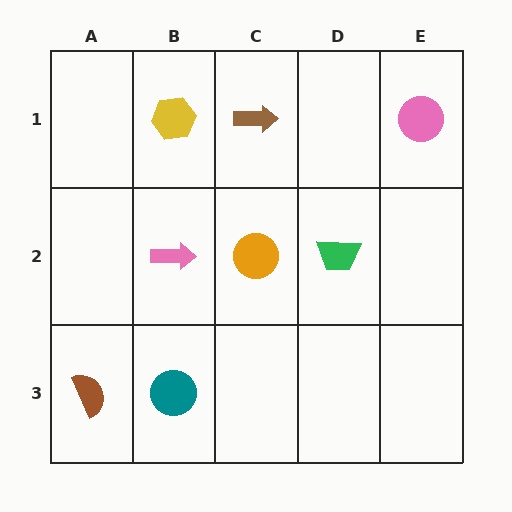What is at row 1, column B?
A yellow hexagon.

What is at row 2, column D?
A green trapezoid.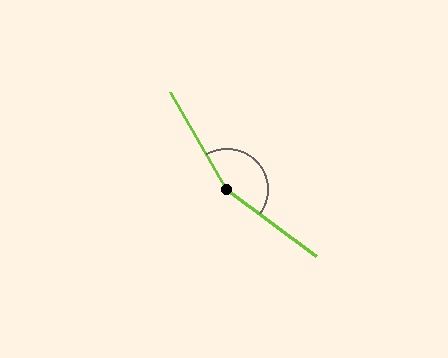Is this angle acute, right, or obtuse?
It is obtuse.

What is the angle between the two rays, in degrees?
Approximately 157 degrees.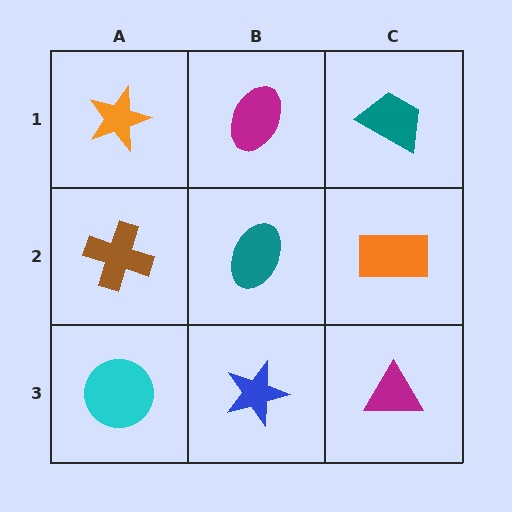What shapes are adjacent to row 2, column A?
An orange star (row 1, column A), a cyan circle (row 3, column A), a teal ellipse (row 2, column B).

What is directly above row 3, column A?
A brown cross.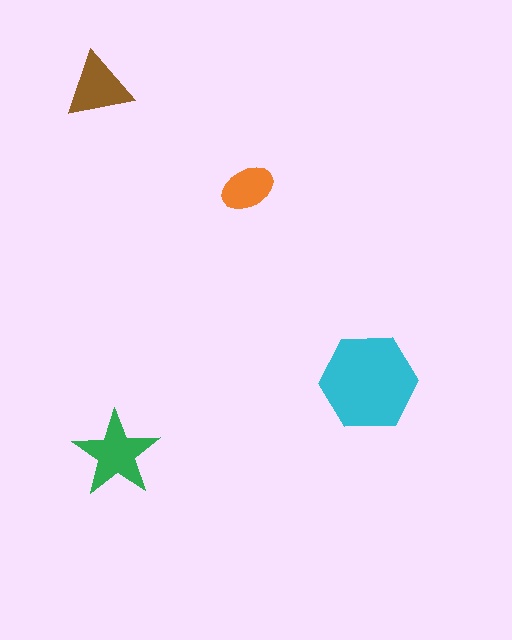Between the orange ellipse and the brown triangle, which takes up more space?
The brown triangle.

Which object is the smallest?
The orange ellipse.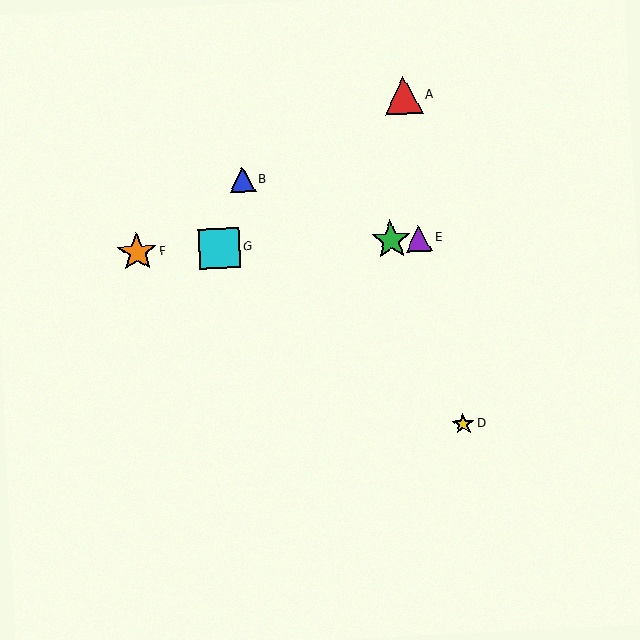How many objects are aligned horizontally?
4 objects (C, E, F, G) are aligned horizontally.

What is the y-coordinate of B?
Object B is at y≈180.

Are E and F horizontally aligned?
Yes, both are at y≈239.